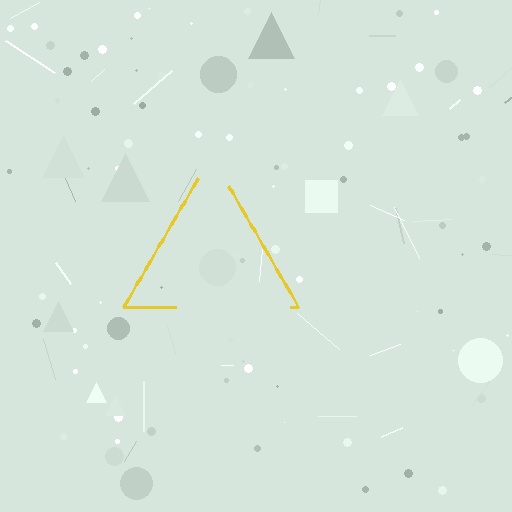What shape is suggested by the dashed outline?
The dashed outline suggests a triangle.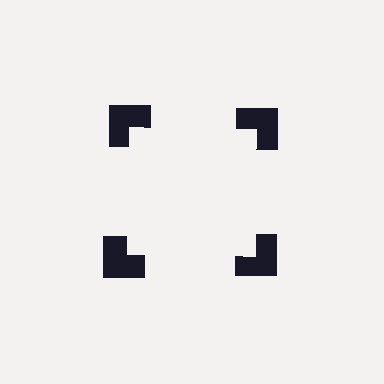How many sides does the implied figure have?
4 sides.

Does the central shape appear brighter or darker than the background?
It typically appears slightly brighter than the background, even though no actual brightness change is drawn.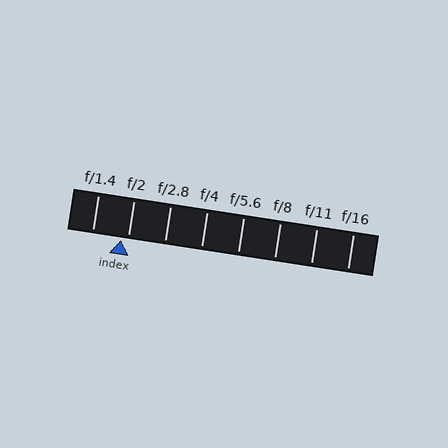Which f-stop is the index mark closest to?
The index mark is closest to f/2.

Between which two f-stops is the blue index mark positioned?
The index mark is between f/1.4 and f/2.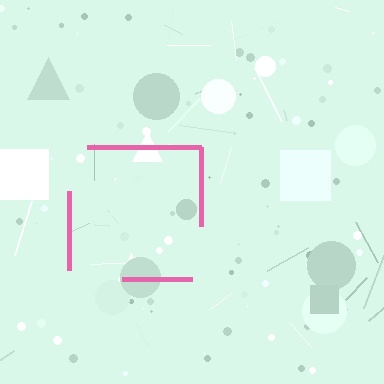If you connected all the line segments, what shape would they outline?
They would outline a square.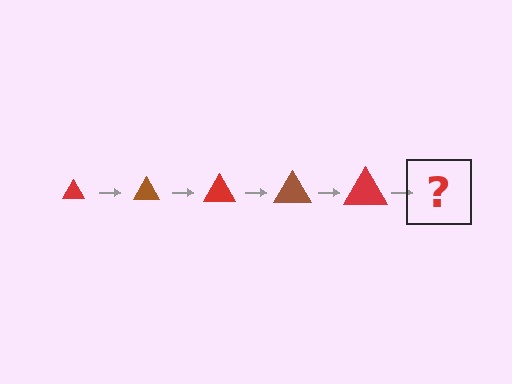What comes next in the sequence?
The next element should be a brown triangle, larger than the previous one.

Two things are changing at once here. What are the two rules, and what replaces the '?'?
The two rules are that the triangle grows larger each step and the color cycles through red and brown. The '?' should be a brown triangle, larger than the previous one.